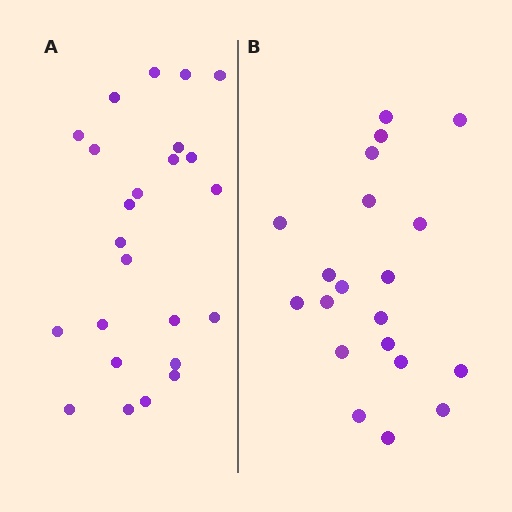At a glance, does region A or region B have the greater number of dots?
Region A (the left region) has more dots.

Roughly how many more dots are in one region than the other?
Region A has about 4 more dots than region B.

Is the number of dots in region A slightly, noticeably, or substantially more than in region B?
Region A has only slightly more — the two regions are fairly close. The ratio is roughly 1.2 to 1.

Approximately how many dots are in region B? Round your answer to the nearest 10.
About 20 dots.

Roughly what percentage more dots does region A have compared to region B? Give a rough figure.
About 20% more.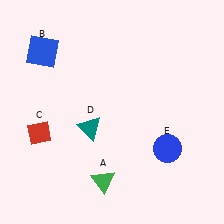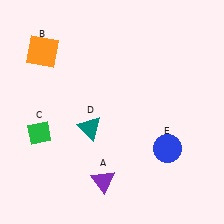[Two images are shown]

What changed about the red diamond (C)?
In Image 1, C is red. In Image 2, it changed to green.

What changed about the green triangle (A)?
In Image 1, A is green. In Image 2, it changed to purple.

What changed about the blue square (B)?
In Image 1, B is blue. In Image 2, it changed to orange.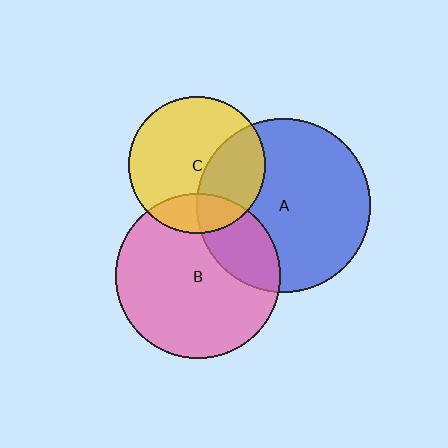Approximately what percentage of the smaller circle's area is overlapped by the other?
Approximately 20%.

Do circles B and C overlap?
Yes.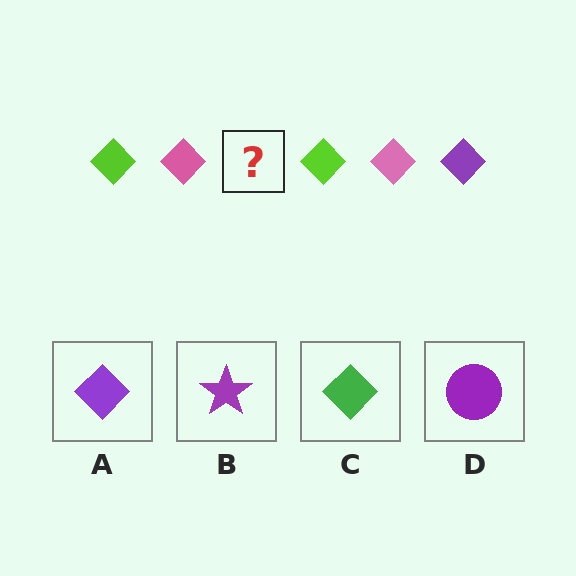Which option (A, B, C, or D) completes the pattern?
A.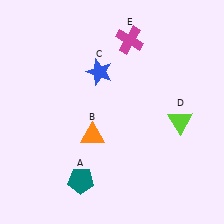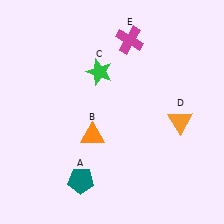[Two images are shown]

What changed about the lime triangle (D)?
In Image 1, D is lime. In Image 2, it changed to orange.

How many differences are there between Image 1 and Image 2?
There are 2 differences between the two images.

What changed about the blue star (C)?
In Image 1, C is blue. In Image 2, it changed to green.